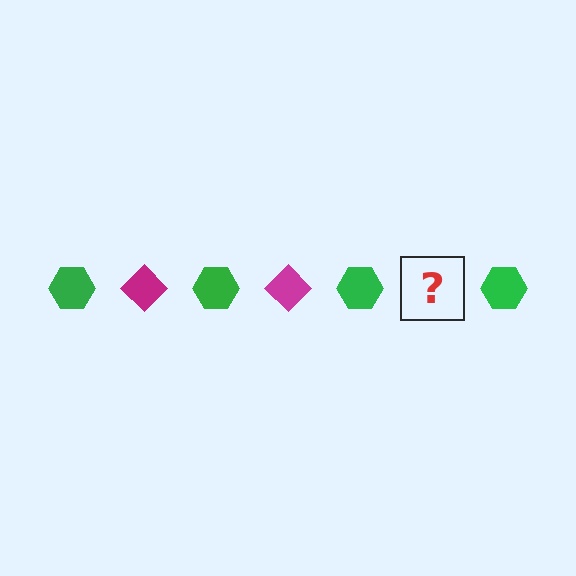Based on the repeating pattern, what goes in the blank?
The blank should be a magenta diamond.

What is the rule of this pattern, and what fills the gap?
The rule is that the pattern alternates between green hexagon and magenta diamond. The gap should be filled with a magenta diamond.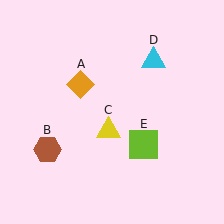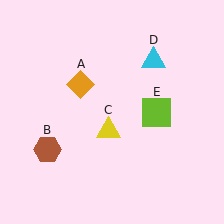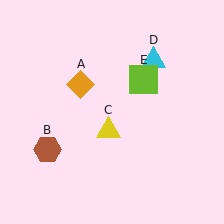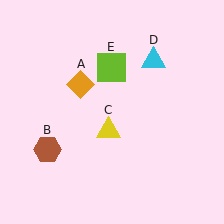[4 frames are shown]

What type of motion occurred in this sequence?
The lime square (object E) rotated counterclockwise around the center of the scene.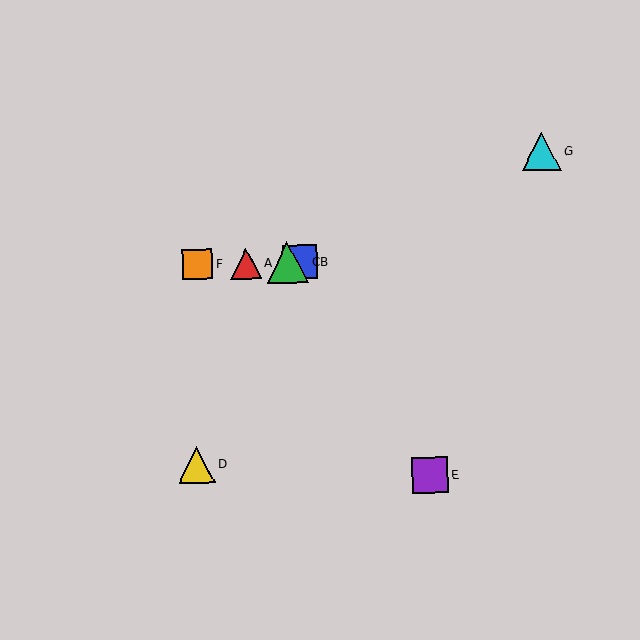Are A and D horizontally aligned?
No, A is at y≈263 and D is at y≈465.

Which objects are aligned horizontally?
Objects A, B, C, F are aligned horizontally.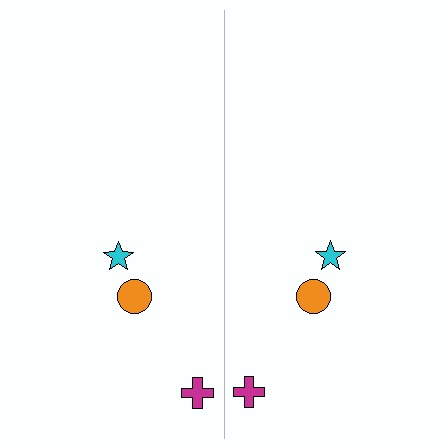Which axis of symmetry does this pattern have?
The pattern has a vertical axis of symmetry running through the center of the image.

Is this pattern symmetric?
Yes, this pattern has bilateral (reflection) symmetry.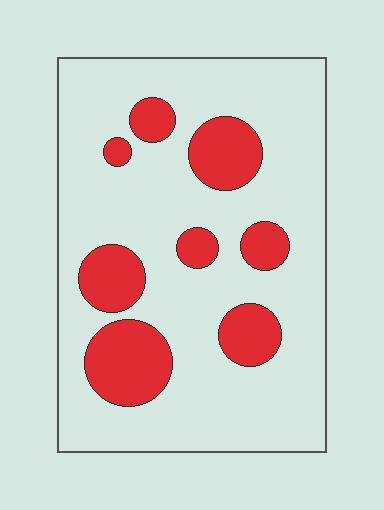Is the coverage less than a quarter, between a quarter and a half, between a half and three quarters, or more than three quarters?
Less than a quarter.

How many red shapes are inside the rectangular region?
8.